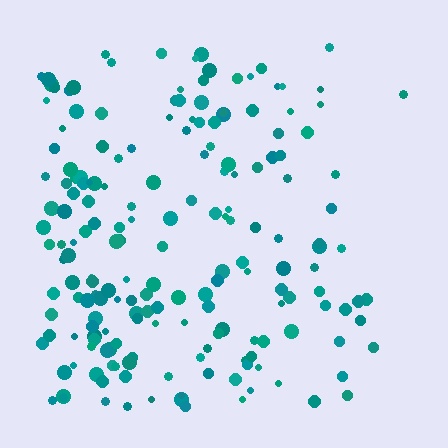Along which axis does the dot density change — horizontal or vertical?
Horizontal.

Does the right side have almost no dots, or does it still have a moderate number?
Still a moderate number, just noticeably fewer than the left.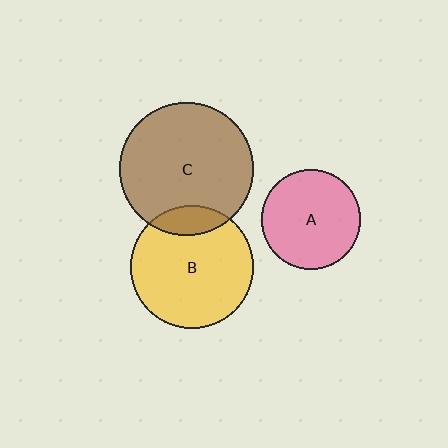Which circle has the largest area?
Circle C (brown).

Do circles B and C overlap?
Yes.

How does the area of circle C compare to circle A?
Approximately 1.8 times.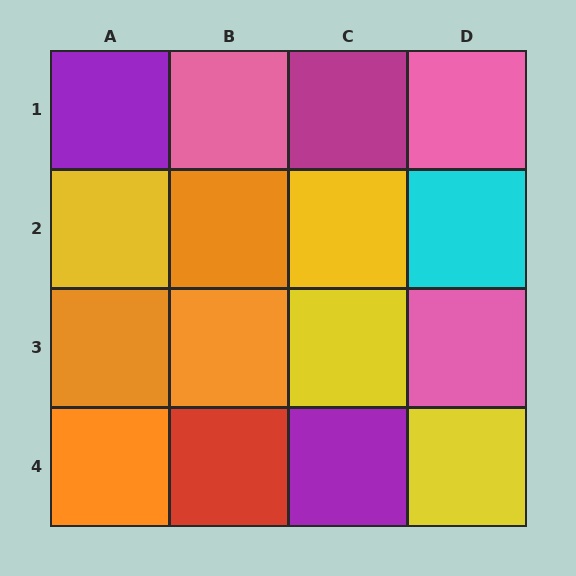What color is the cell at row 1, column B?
Pink.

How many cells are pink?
3 cells are pink.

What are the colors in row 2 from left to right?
Yellow, orange, yellow, cyan.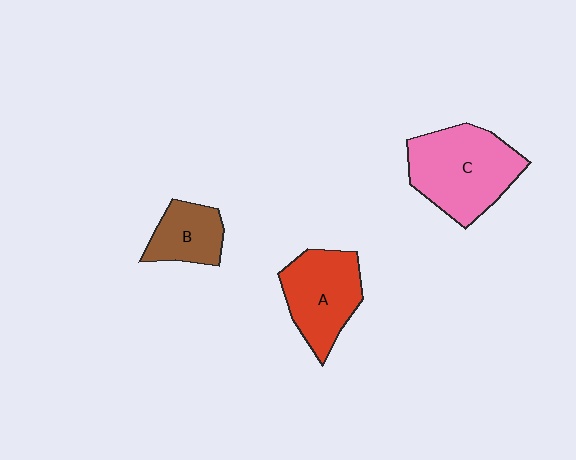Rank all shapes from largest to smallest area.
From largest to smallest: C (pink), A (red), B (brown).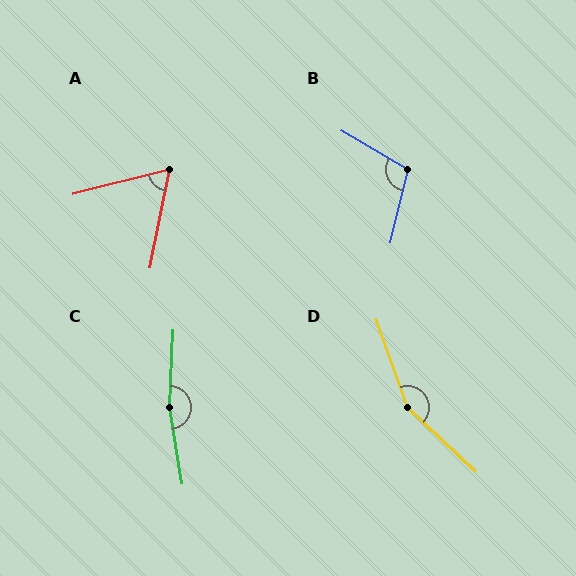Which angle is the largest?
C, at approximately 168 degrees.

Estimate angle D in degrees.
Approximately 153 degrees.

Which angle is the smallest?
A, at approximately 65 degrees.